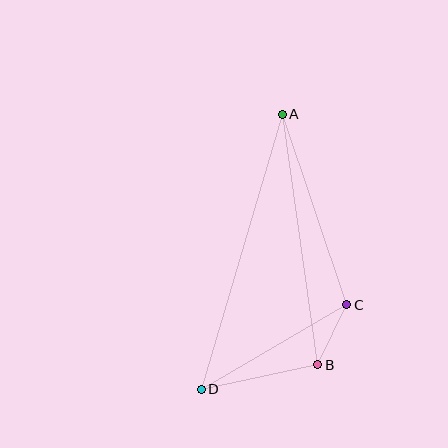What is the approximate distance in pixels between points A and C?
The distance between A and C is approximately 201 pixels.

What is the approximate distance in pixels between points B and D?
The distance between B and D is approximately 119 pixels.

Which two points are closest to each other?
Points B and C are closest to each other.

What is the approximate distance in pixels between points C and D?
The distance between C and D is approximately 168 pixels.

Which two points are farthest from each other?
Points A and D are farthest from each other.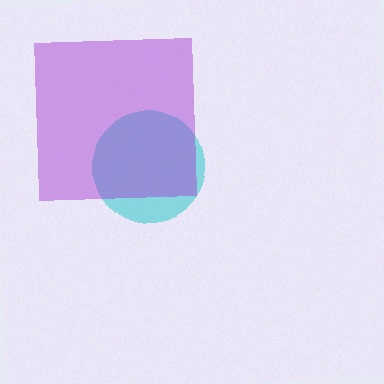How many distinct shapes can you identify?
There are 2 distinct shapes: a cyan circle, a purple square.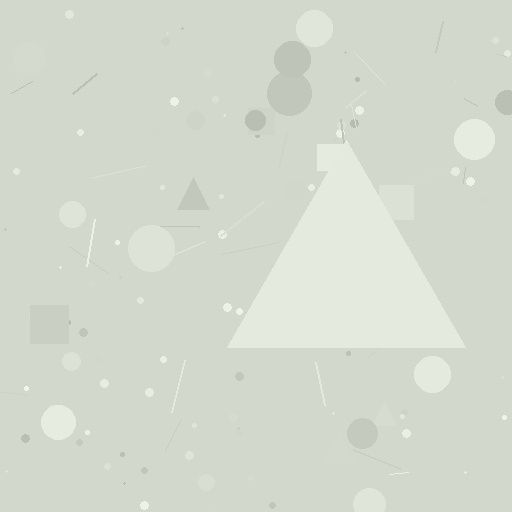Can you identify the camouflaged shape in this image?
The camouflaged shape is a triangle.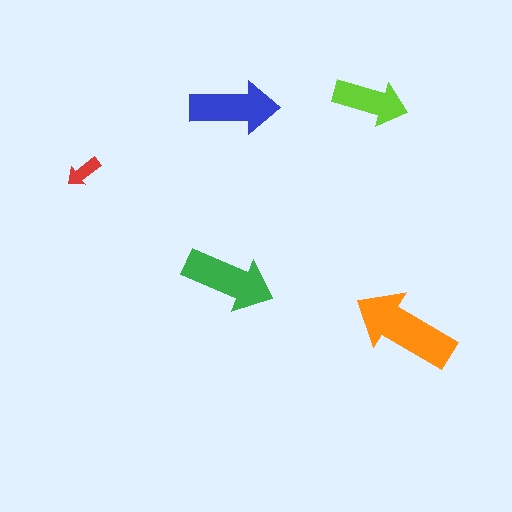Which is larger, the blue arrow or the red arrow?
The blue one.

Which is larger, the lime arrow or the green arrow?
The green one.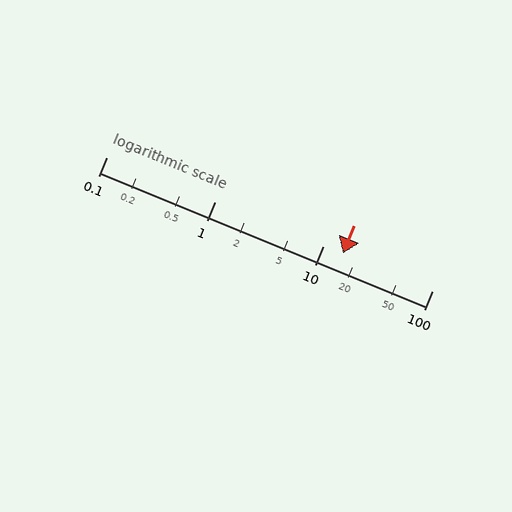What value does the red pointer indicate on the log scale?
The pointer indicates approximately 15.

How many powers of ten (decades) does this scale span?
The scale spans 3 decades, from 0.1 to 100.